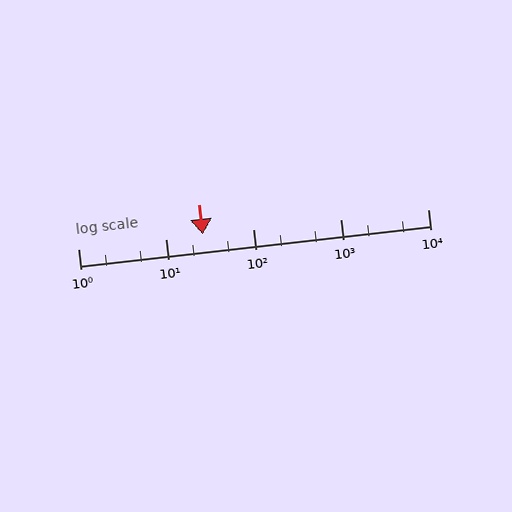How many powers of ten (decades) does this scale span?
The scale spans 4 decades, from 1 to 10000.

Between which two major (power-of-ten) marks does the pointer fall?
The pointer is between 10 and 100.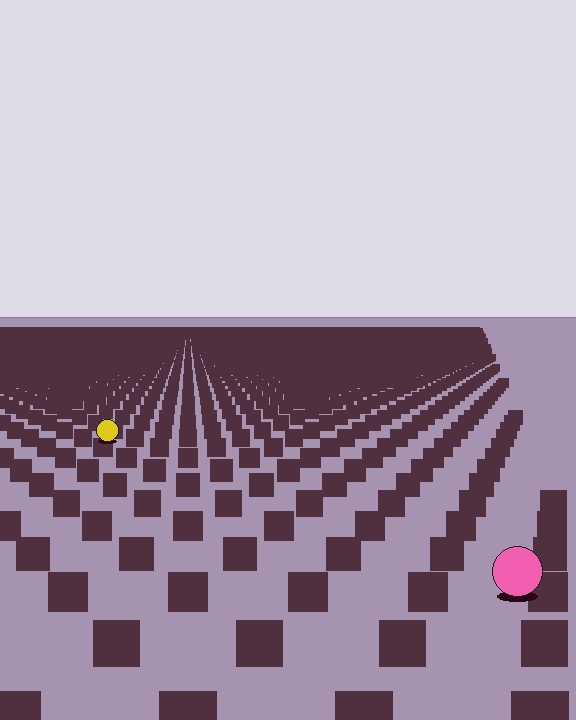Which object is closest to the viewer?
The pink circle is closest. The texture marks near it are larger and more spread out.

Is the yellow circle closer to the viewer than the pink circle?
No. The pink circle is closer — you can tell from the texture gradient: the ground texture is coarser near it.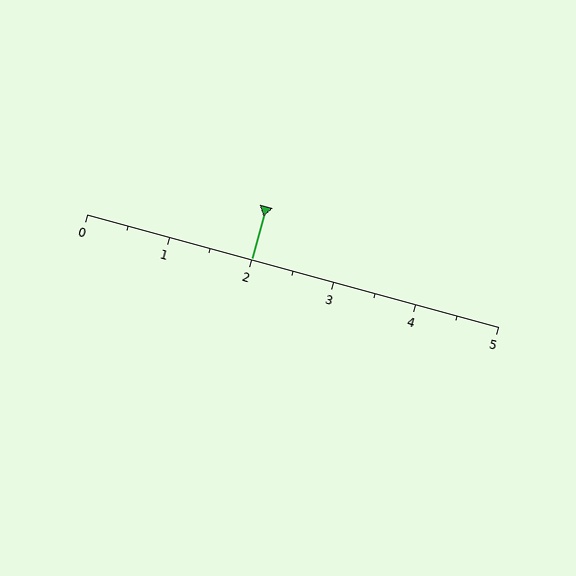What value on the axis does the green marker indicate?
The marker indicates approximately 2.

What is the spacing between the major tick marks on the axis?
The major ticks are spaced 1 apart.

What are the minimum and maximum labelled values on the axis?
The axis runs from 0 to 5.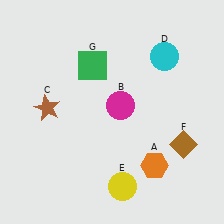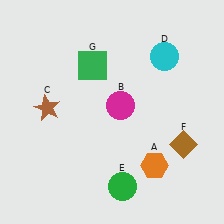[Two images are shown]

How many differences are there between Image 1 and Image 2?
There is 1 difference between the two images.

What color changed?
The circle (E) changed from yellow in Image 1 to green in Image 2.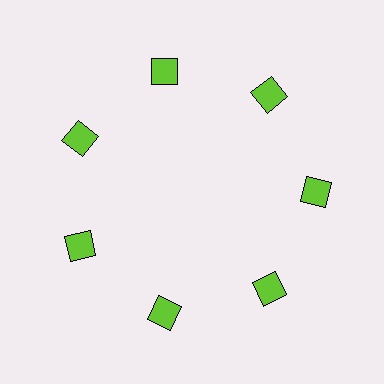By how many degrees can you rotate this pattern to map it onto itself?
The pattern maps onto itself every 51 degrees of rotation.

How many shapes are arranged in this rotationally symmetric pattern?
There are 7 shapes, arranged in 7 groups of 1.